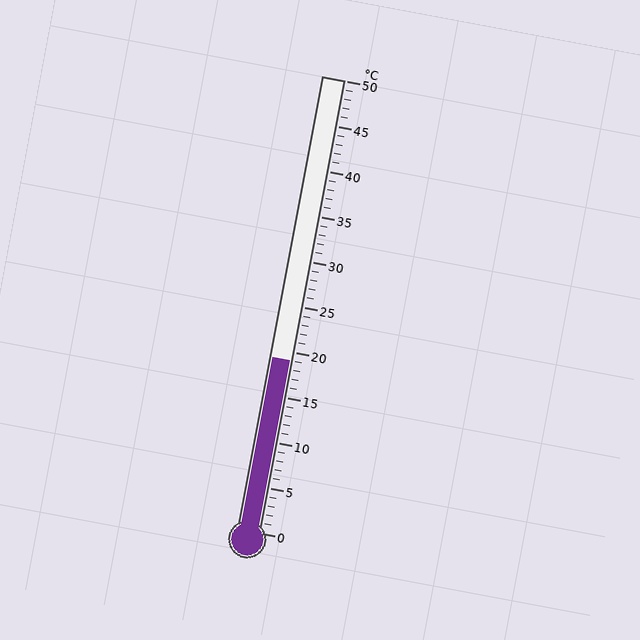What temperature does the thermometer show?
The thermometer shows approximately 19°C.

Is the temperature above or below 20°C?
The temperature is below 20°C.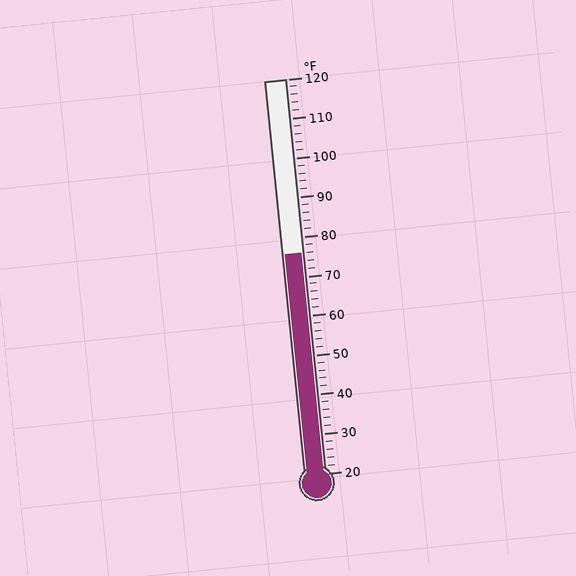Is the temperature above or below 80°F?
The temperature is below 80°F.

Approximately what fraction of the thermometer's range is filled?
The thermometer is filled to approximately 55% of its range.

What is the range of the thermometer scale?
The thermometer scale ranges from 20°F to 120°F.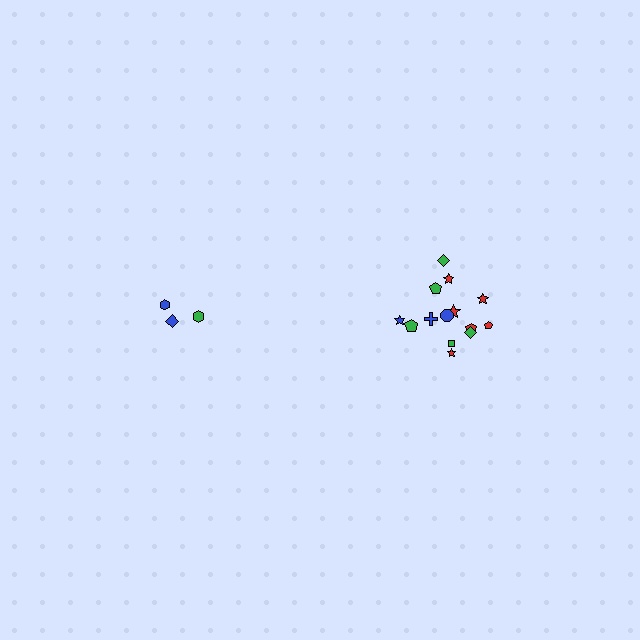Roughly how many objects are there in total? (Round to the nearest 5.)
Roughly 20 objects in total.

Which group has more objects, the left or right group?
The right group.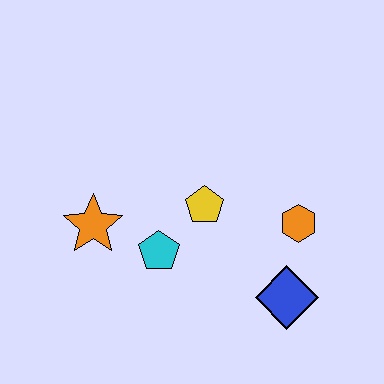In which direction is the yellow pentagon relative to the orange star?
The yellow pentagon is to the right of the orange star.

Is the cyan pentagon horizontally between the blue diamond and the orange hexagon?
No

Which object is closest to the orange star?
The cyan pentagon is closest to the orange star.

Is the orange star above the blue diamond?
Yes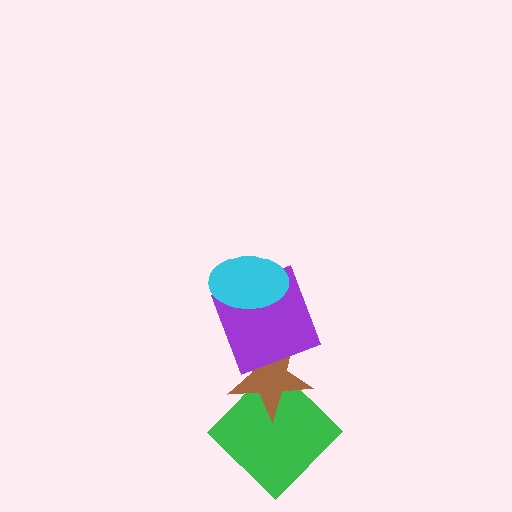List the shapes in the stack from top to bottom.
From top to bottom: the cyan ellipse, the purple square, the brown star, the green diamond.